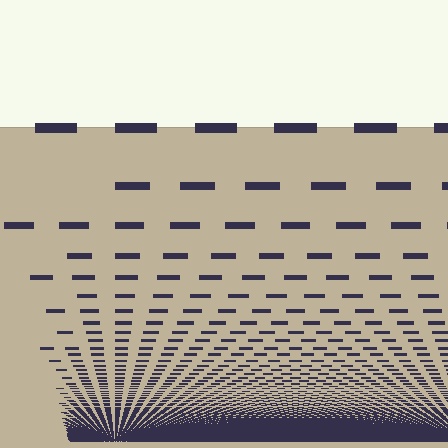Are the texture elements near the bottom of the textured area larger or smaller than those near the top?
Smaller. The gradient is inverted — elements near the bottom are smaller and denser.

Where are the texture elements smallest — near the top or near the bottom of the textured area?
Near the bottom.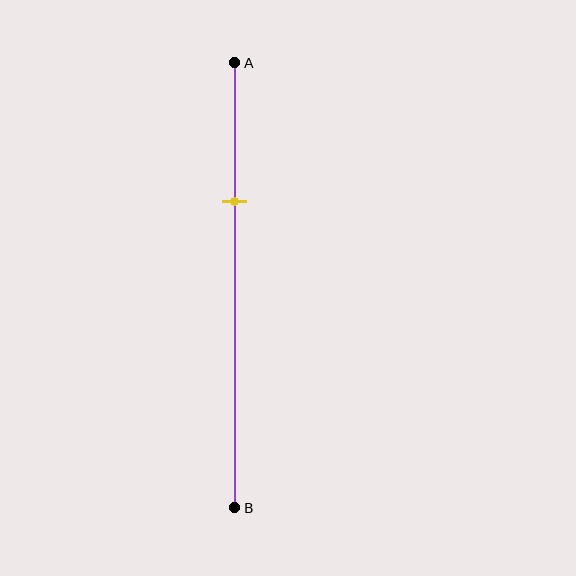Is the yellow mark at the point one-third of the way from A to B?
Yes, the mark is approximately at the one-third point.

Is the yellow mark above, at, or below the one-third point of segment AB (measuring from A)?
The yellow mark is approximately at the one-third point of segment AB.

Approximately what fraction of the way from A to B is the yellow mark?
The yellow mark is approximately 30% of the way from A to B.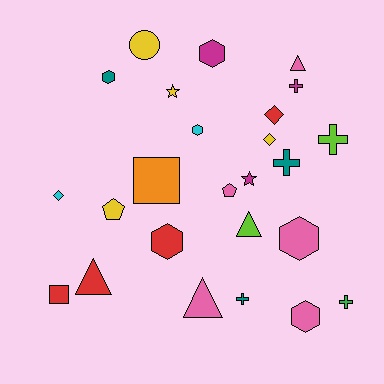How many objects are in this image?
There are 25 objects.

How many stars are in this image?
There are 2 stars.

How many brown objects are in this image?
There are no brown objects.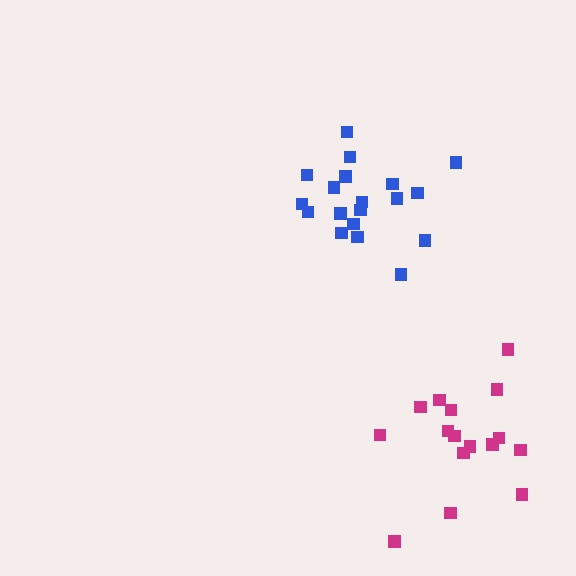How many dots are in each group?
Group 1: 19 dots, Group 2: 16 dots (35 total).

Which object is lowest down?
The magenta cluster is bottommost.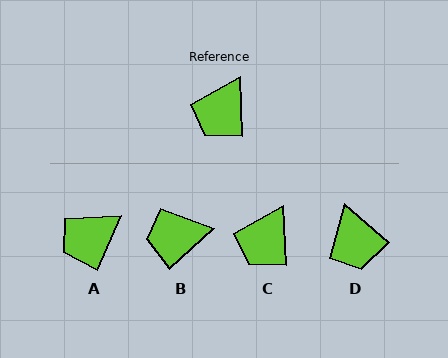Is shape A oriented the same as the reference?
No, it is off by about 26 degrees.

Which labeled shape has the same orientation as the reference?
C.